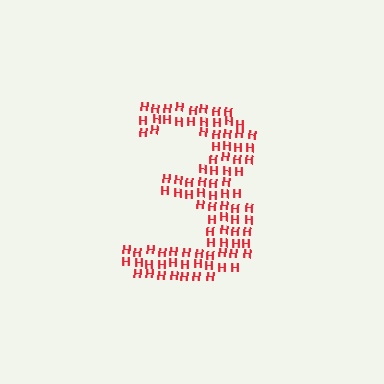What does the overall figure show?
The overall figure shows the digit 3.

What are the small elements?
The small elements are letter H's.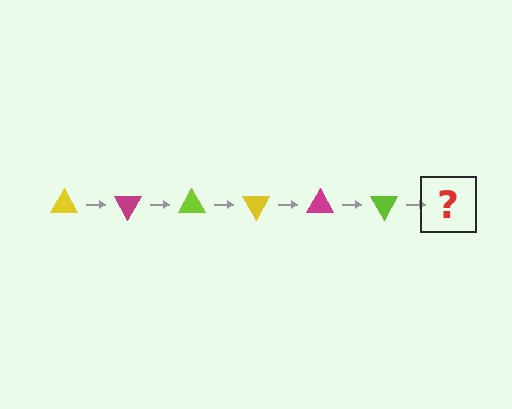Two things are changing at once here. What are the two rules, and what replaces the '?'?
The two rules are that it rotates 60 degrees each step and the color cycles through yellow, magenta, and lime. The '?' should be a yellow triangle, rotated 360 degrees from the start.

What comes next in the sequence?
The next element should be a yellow triangle, rotated 360 degrees from the start.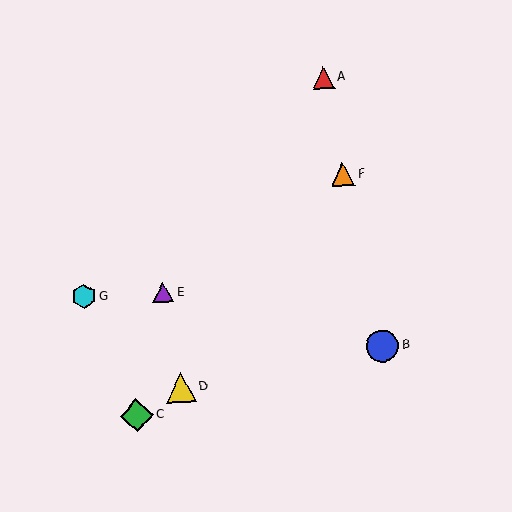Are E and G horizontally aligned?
Yes, both are at y≈292.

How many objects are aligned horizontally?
2 objects (E, G) are aligned horizontally.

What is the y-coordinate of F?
Object F is at y≈174.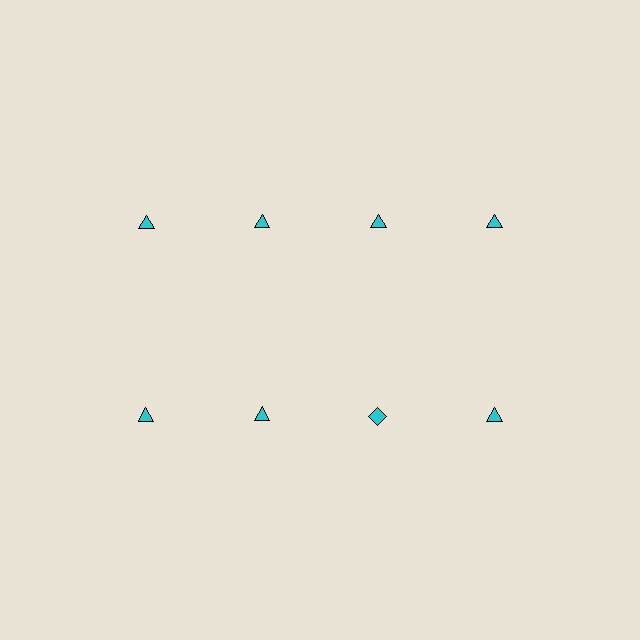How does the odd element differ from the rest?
It has a different shape: diamond instead of triangle.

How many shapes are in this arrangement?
There are 8 shapes arranged in a grid pattern.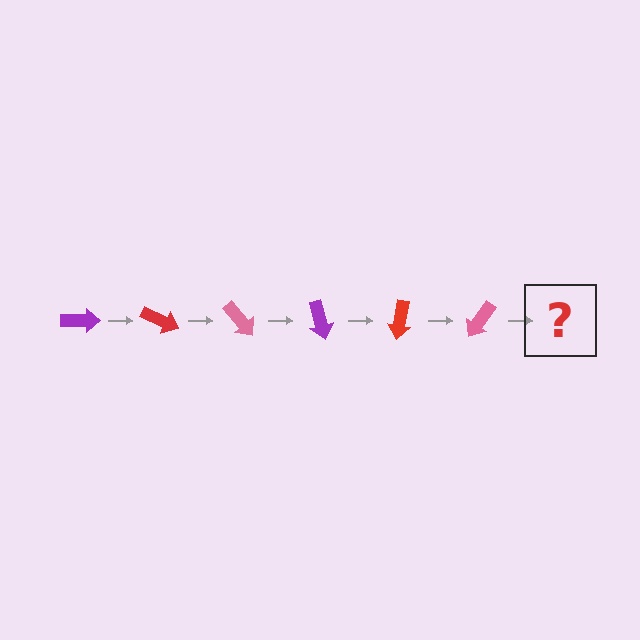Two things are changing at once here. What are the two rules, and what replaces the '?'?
The two rules are that it rotates 25 degrees each step and the color cycles through purple, red, and pink. The '?' should be a purple arrow, rotated 150 degrees from the start.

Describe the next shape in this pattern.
It should be a purple arrow, rotated 150 degrees from the start.